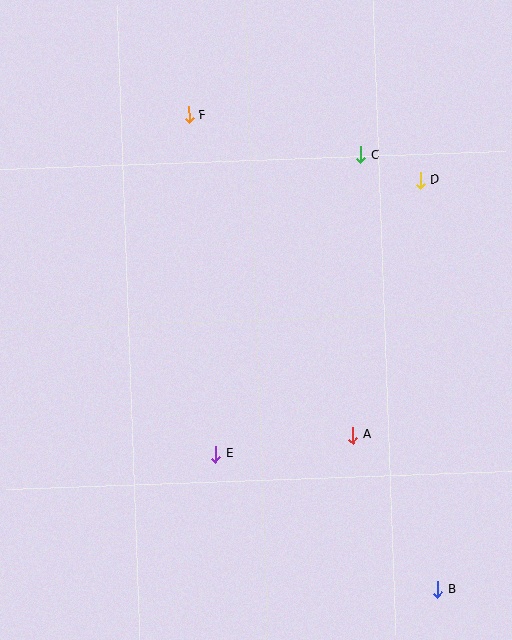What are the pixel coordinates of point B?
Point B is at (437, 589).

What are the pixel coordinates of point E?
Point E is at (215, 454).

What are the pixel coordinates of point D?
Point D is at (420, 180).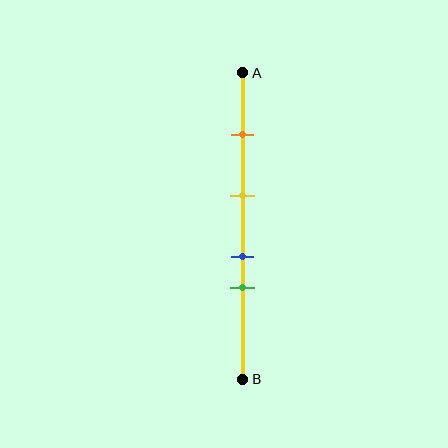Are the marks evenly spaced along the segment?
No, the marks are not evenly spaced.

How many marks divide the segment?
There are 4 marks dividing the segment.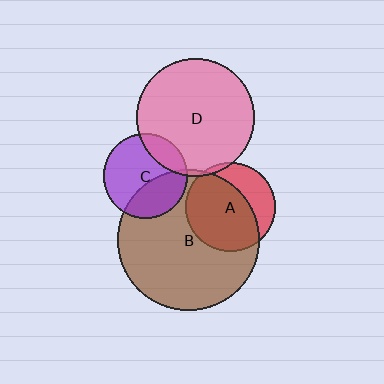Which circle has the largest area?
Circle B (brown).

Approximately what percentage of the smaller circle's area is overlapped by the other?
Approximately 35%.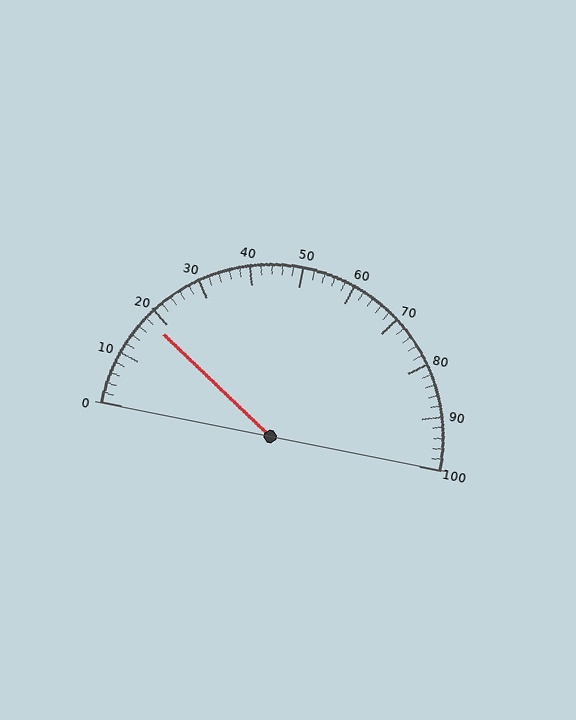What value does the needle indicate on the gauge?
The needle indicates approximately 18.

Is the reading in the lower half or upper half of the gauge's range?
The reading is in the lower half of the range (0 to 100).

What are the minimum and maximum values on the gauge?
The gauge ranges from 0 to 100.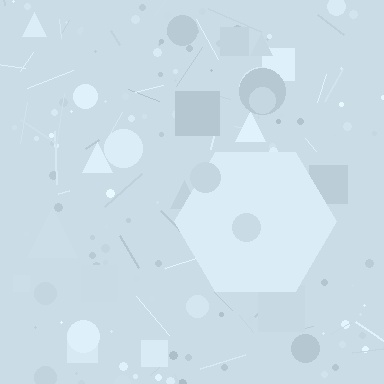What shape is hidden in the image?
A hexagon is hidden in the image.